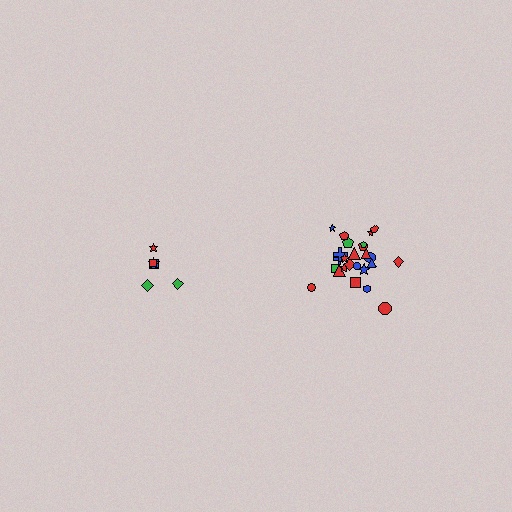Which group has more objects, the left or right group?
The right group.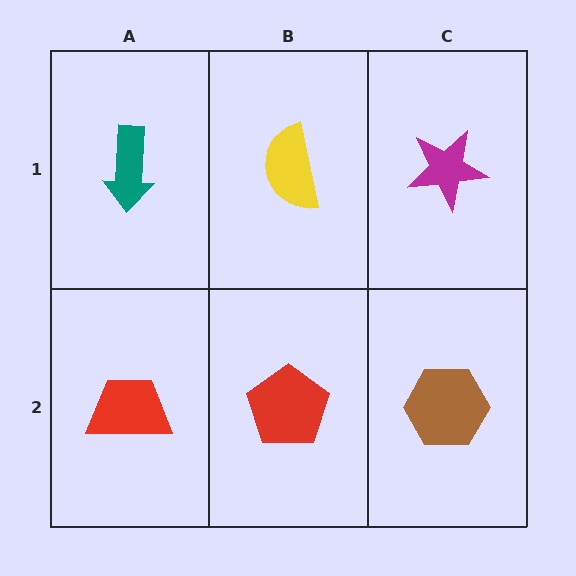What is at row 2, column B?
A red pentagon.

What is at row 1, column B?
A yellow semicircle.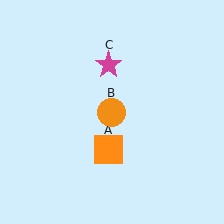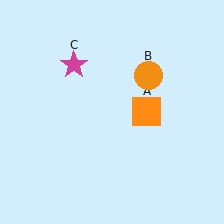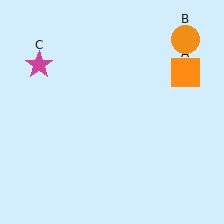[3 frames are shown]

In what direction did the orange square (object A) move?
The orange square (object A) moved up and to the right.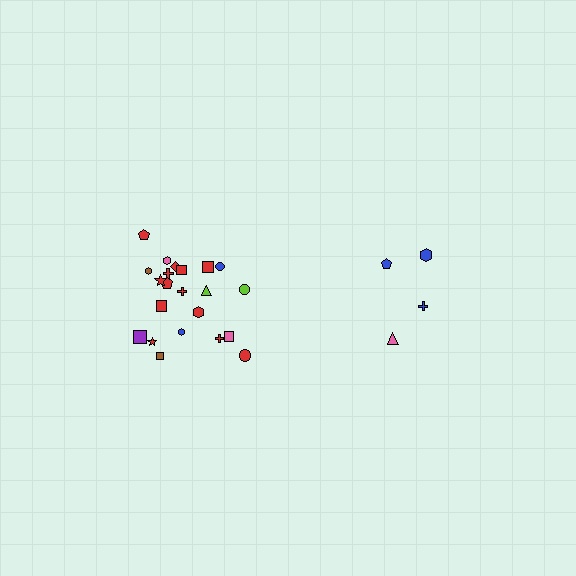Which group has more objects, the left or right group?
The left group.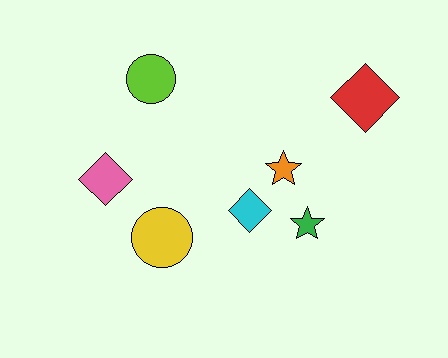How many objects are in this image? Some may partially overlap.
There are 7 objects.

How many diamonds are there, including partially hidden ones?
There are 3 diamonds.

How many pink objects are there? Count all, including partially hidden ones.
There is 1 pink object.